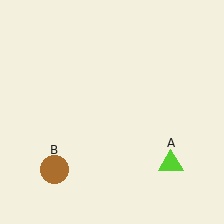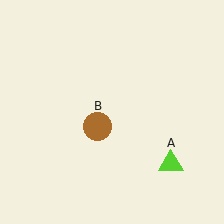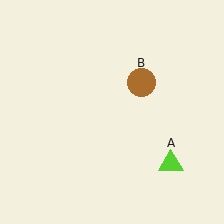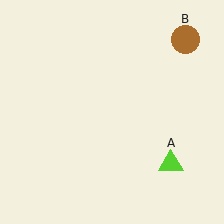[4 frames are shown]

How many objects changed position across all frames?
1 object changed position: brown circle (object B).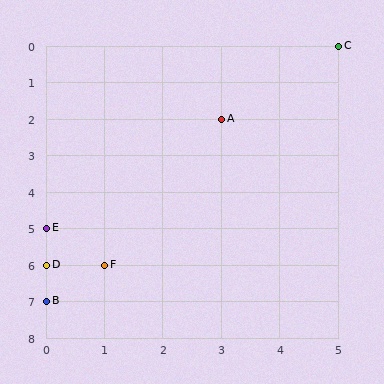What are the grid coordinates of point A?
Point A is at grid coordinates (3, 2).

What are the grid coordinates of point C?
Point C is at grid coordinates (5, 0).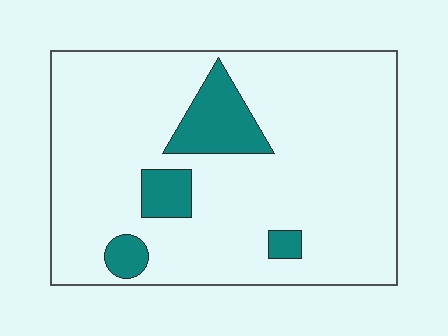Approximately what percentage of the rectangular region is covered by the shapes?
Approximately 15%.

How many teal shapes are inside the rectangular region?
4.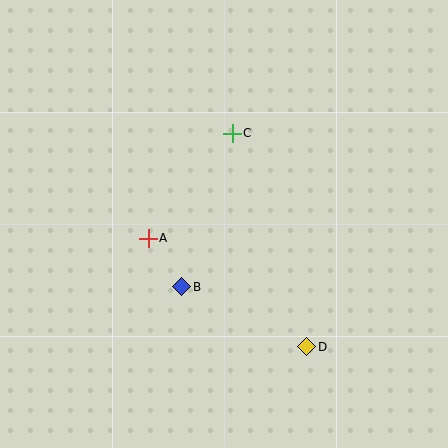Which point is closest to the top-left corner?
Point C is closest to the top-left corner.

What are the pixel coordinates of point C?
Point C is at (232, 133).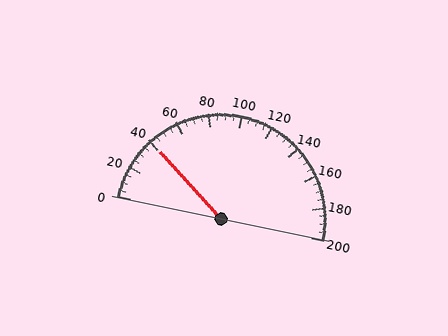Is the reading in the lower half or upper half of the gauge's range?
The reading is in the lower half of the range (0 to 200).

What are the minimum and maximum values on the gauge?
The gauge ranges from 0 to 200.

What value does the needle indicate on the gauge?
The needle indicates approximately 40.